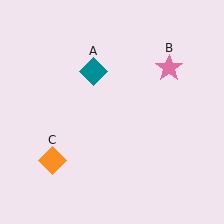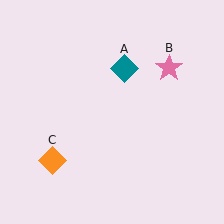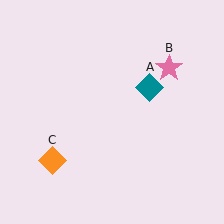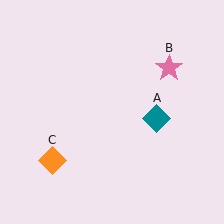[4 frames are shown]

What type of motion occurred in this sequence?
The teal diamond (object A) rotated clockwise around the center of the scene.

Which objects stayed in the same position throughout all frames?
Pink star (object B) and orange diamond (object C) remained stationary.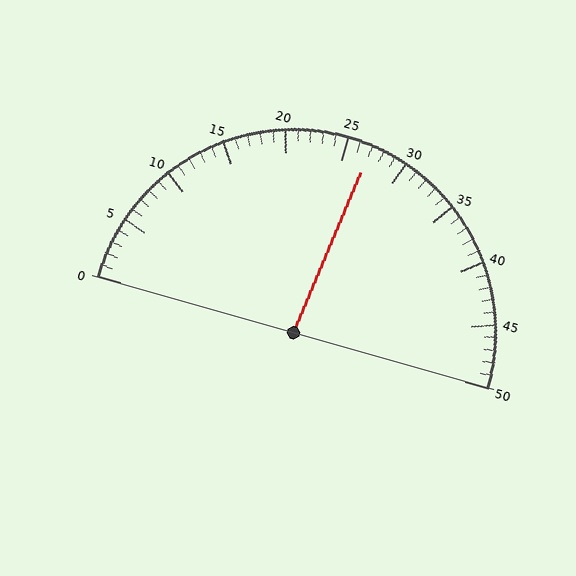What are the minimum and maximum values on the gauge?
The gauge ranges from 0 to 50.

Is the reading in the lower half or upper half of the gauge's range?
The reading is in the upper half of the range (0 to 50).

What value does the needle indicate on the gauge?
The needle indicates approximately 27.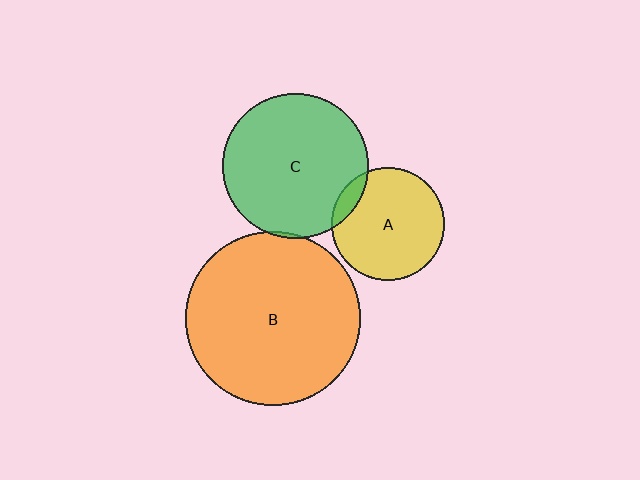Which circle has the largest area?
Circle B (orange).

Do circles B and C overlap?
Yes.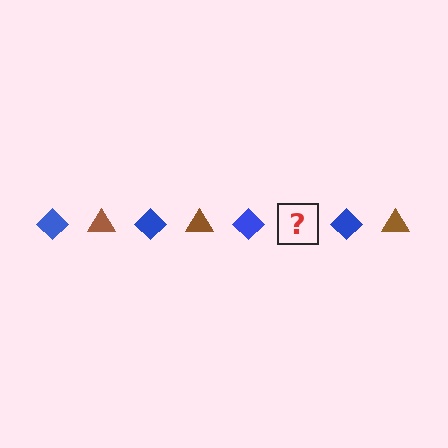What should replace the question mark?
The question mark should be replaced with a brown triangle.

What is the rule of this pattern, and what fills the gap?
The rule is that the pattern alternates between blue diamond and brown triangle. The gap should be filled with a brown triangle.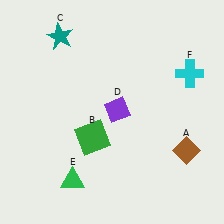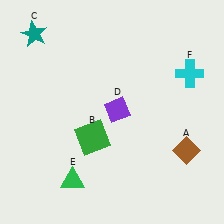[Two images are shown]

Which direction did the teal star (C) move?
The teal star (C) moved left.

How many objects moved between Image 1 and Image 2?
1 object moved between the two images.